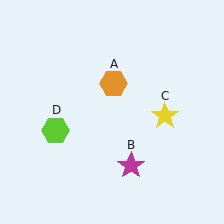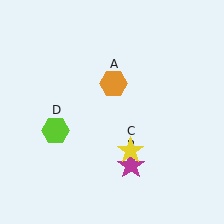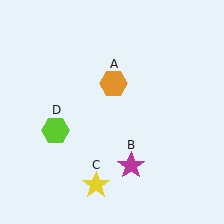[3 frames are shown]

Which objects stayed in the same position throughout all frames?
Orange hexagon (object A) and magenta star (object B) and lime hexagon (object D) remained stationary.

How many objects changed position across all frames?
1 object changed position: yellow star (object C).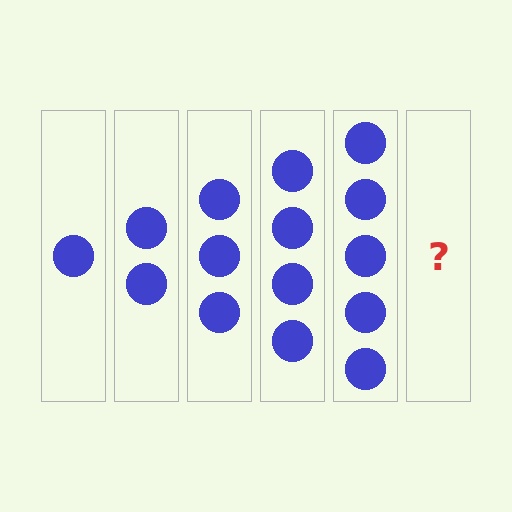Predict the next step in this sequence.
The next step is 6 circles.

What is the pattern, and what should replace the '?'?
The pattern is that each step adds one more circle. The '?' should be 6 circles.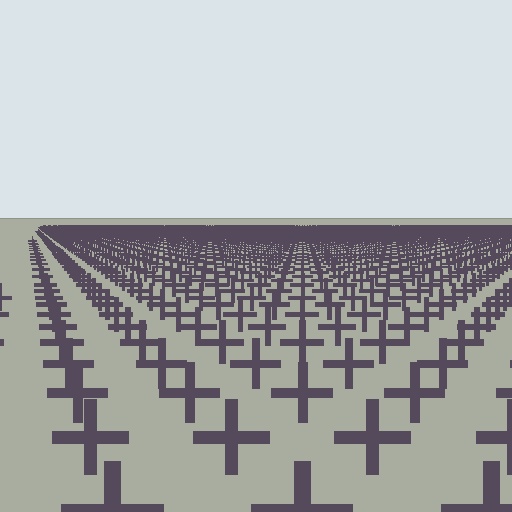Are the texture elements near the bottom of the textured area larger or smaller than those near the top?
Larger. Near the bottom, elements are closer to the viewer and appear at a bigger on-screen size.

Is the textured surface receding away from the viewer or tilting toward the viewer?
The surface is receding away from the viewer. Texture elements get smaller and denser toward the top.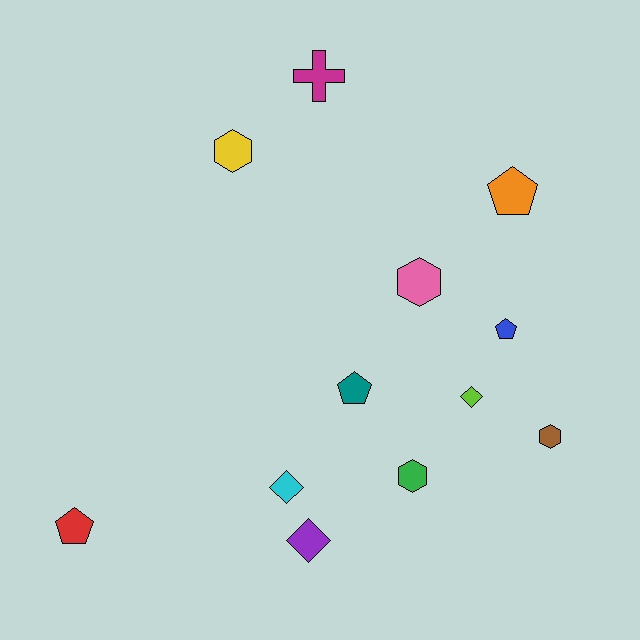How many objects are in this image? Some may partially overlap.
There are 12 objects.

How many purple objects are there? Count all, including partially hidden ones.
There is 1 purple object.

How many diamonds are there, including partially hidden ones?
There are 3 diamonds.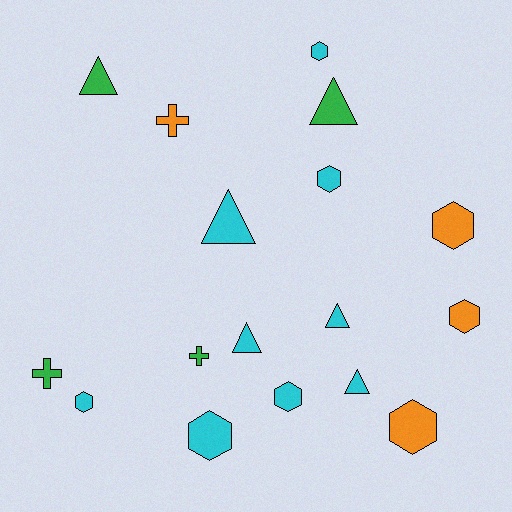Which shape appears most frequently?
Hexagon, with 8 objects.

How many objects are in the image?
There are 17 objects.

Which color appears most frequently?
Cyan, with 9 objects.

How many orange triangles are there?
There are no orange triangles.